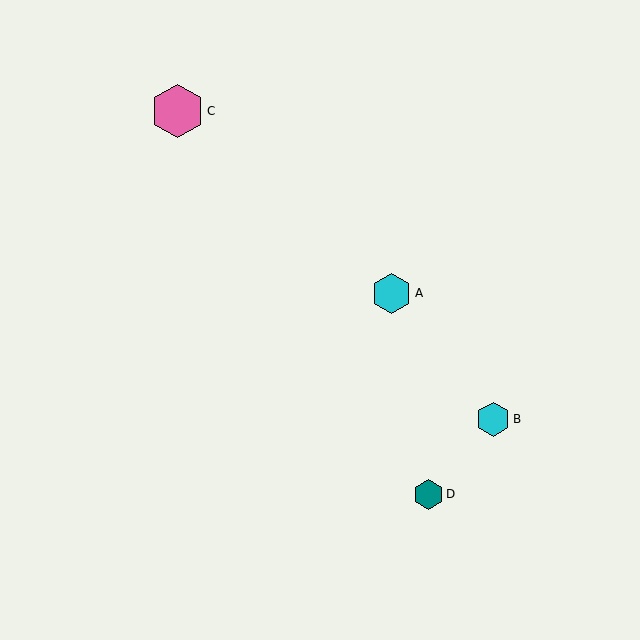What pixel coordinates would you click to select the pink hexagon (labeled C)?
Click at (178, 111) to select the pink hexagon C.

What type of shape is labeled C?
Shape C is a pink hexagon.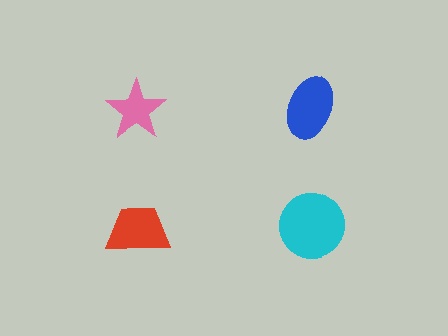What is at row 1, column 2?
A blue ellipse.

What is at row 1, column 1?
A pink star.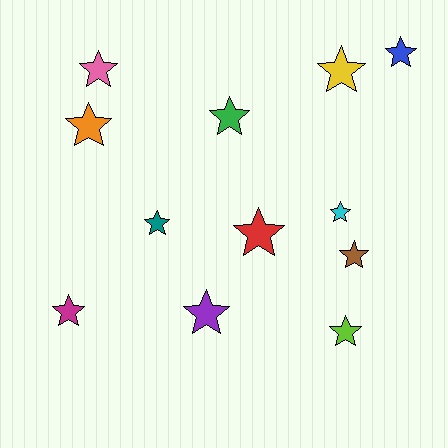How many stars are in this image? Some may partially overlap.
There are 12 stars.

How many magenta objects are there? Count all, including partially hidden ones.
There is 1 magenta object.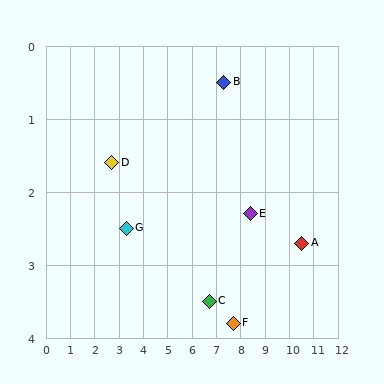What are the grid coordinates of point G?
Point G is at approximately (3.3, 2.5).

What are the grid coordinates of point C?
Point C is at approximately (6.7, 3.5).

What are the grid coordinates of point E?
Point E is at approximately (8.4, 2.3).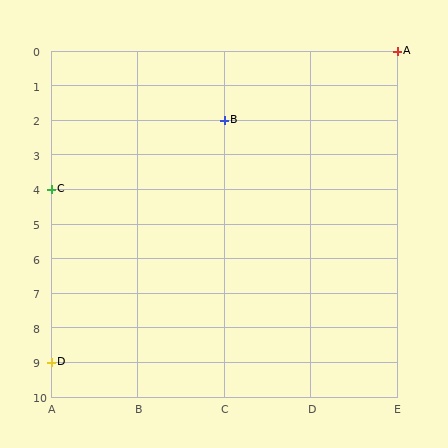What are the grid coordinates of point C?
Point C is at grid coordinates (A, 4).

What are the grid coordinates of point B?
Point B is at grid coordinates (C, 2).